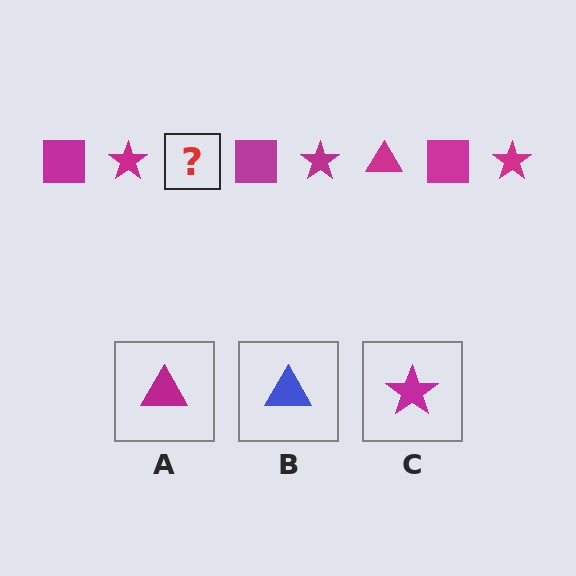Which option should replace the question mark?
Option A.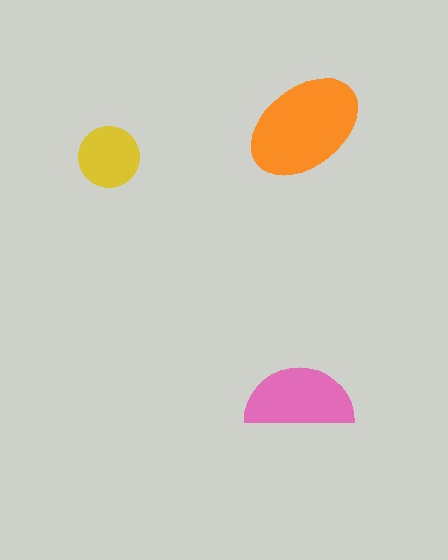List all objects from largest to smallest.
The orange ellipse, the pink semicircle, the yellow circle.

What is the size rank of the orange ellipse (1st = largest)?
1st.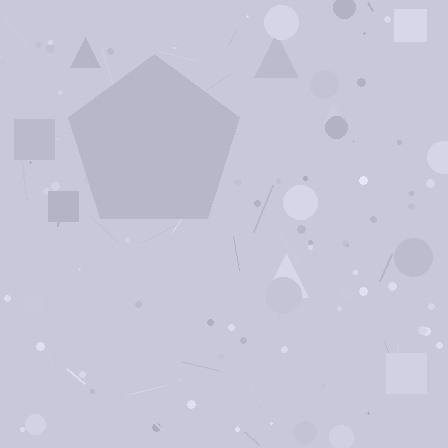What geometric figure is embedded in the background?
A pentagon is embedded in the background.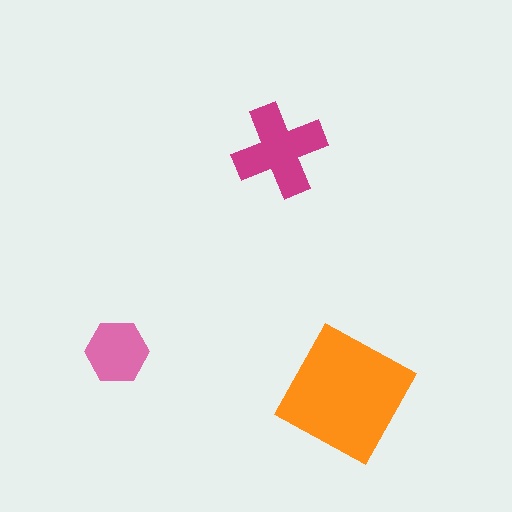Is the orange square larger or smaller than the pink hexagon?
Larger.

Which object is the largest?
The orange square.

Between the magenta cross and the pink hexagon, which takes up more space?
The magenta cross.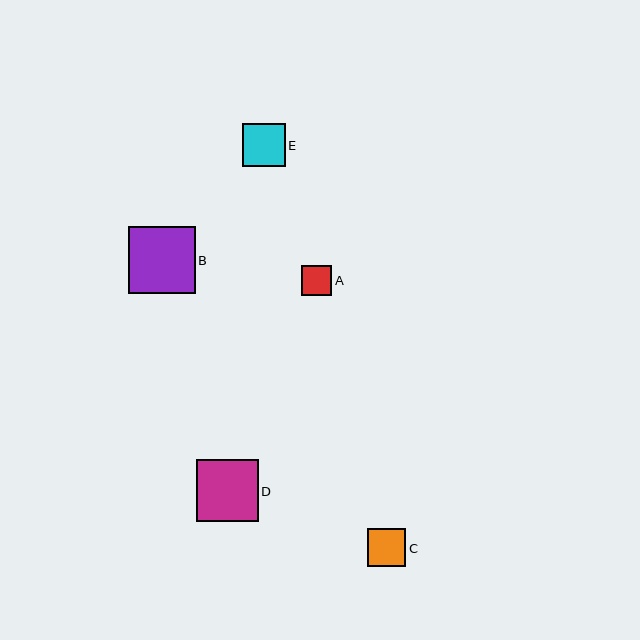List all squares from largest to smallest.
From largest to smallest: B, D, E, C, A.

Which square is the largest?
Square B is the largest with a size of approximately 67 pixels.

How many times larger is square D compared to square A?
Square D is approximately 2.1 times the size of square A.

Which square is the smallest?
Square A is the smallest with a size of approximately 30 pixels.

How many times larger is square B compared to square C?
Square B is approximately 1.8 times the size of square C.